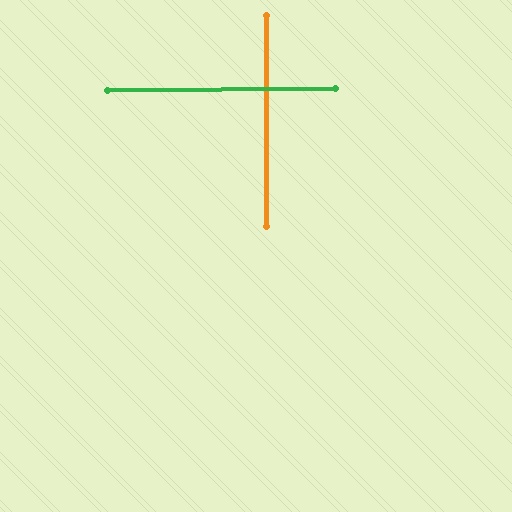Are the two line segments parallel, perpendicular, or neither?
Perpendicular — they meet at approximately 90°.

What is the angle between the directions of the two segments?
Approximately 90 degrees.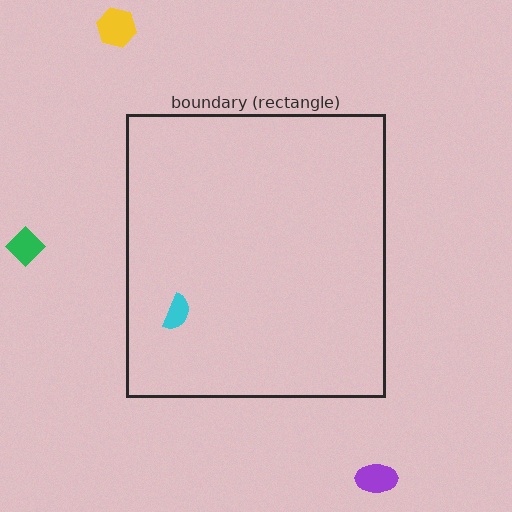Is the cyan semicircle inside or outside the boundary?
Inside.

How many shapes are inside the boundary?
1 inside, 3 outside.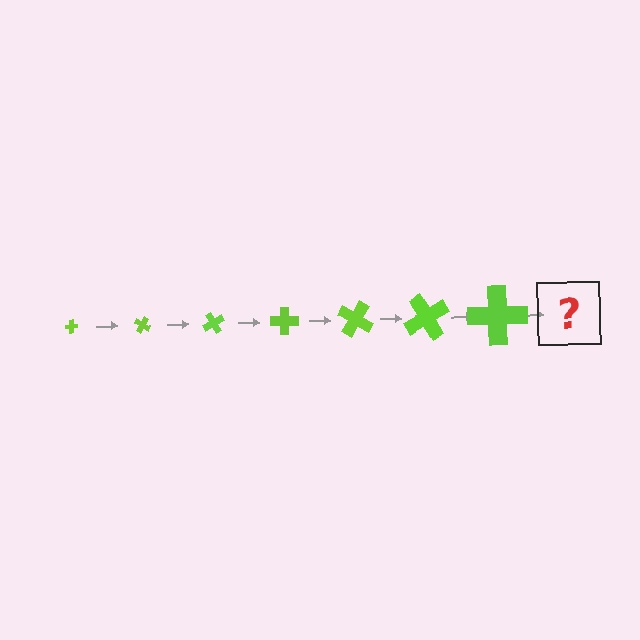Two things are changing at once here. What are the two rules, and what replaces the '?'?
The two rules are that the cross grows larger each step and it rotates 30 degrees each step. The '?' should be a cross, larger than the previous one and rotated 210 degrees from the start.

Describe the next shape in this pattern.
It should be a cross, larger than the previous one and rotated 210 degrees from the start.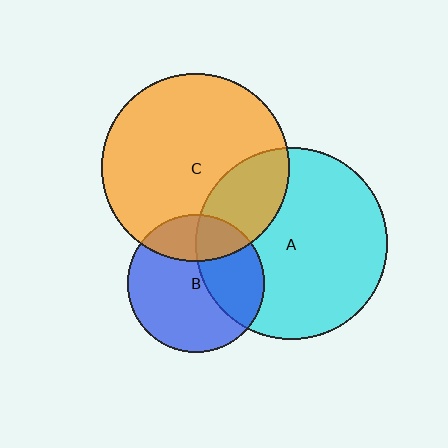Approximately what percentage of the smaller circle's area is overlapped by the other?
Approximately 25%.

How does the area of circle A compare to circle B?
Approximately 1.9 times.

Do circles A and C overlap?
Yes.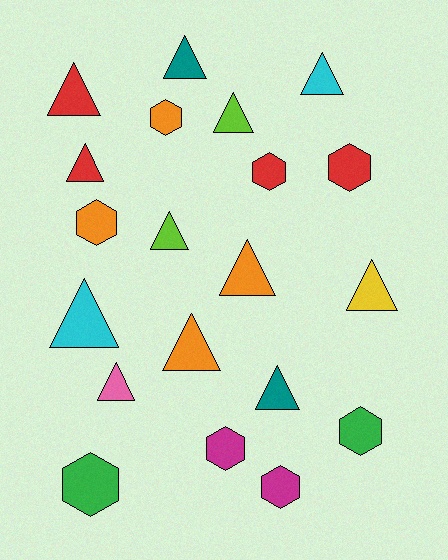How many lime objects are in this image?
There are 2 lime objects.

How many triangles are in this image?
There are 12 triangles.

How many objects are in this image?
There are 20 objects.